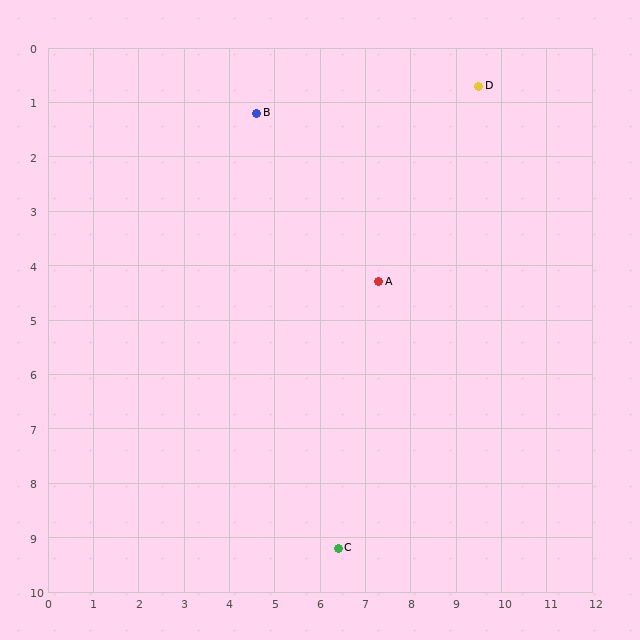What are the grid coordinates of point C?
Point C is at approximately (6.4, 9.2).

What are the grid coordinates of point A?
Point A is at approximately (7.3, 4.3).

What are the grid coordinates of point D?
Point D is at approximately (9.5, 0.7).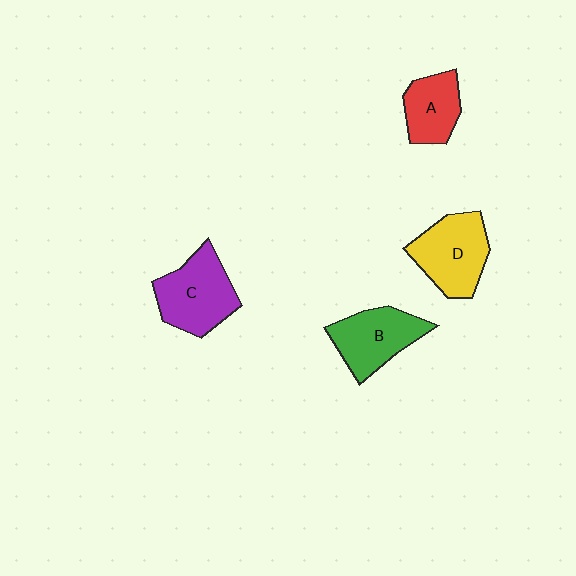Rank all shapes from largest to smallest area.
From largest to smallest: C (purple), D (yellow), B (green), A (red).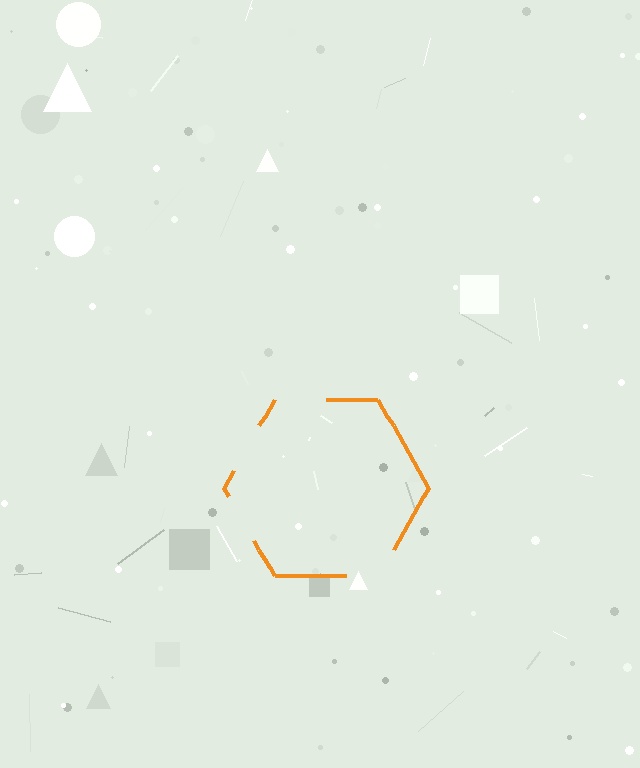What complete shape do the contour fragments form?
The contour fragments form a hexagon.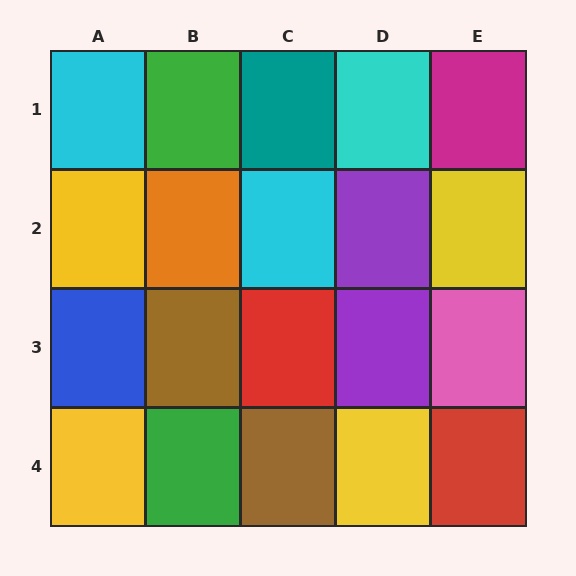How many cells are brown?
2 cells are brown.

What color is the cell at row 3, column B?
Brown.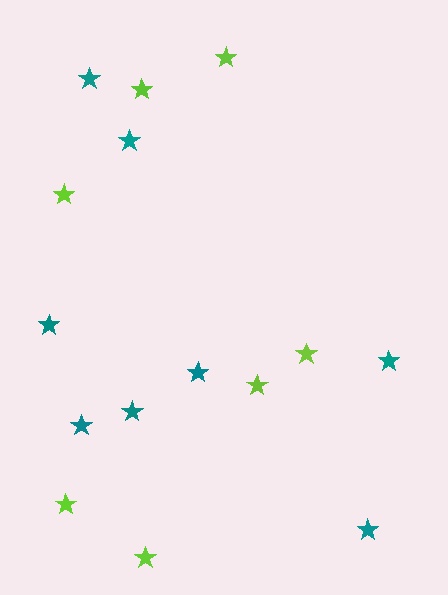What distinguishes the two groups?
There are 2 groups: one group of teal stars (8) and one group of lime stars (7).